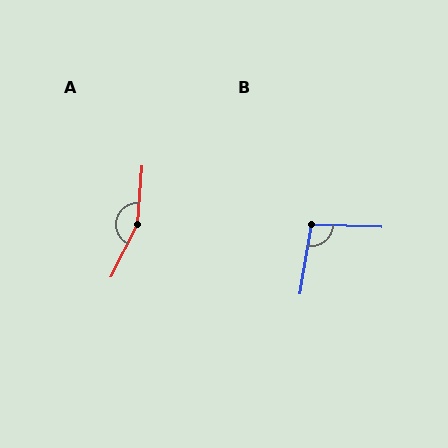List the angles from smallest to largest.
B (97°), A (158°).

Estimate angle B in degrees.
Approximately 97 degrees.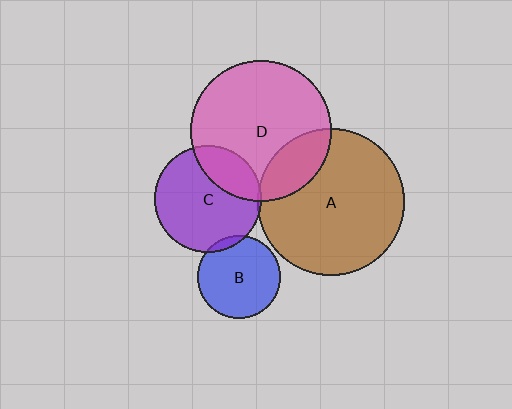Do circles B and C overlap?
Yes.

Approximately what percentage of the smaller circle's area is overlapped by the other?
Approximately 5%.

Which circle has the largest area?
Circle A (brown).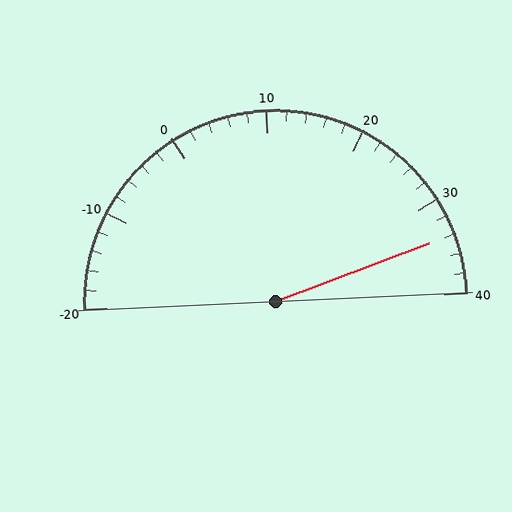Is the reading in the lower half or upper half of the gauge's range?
The reading is in the upper half of the range (-20 to 40).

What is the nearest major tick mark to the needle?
The nearest major tick mark is 30.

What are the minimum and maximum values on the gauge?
The gauge ranges from -20 to 40.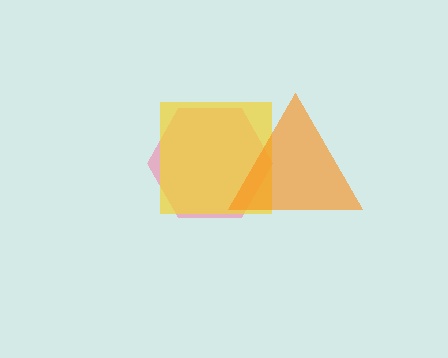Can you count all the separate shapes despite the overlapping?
Yes, there are 3 separate shapes.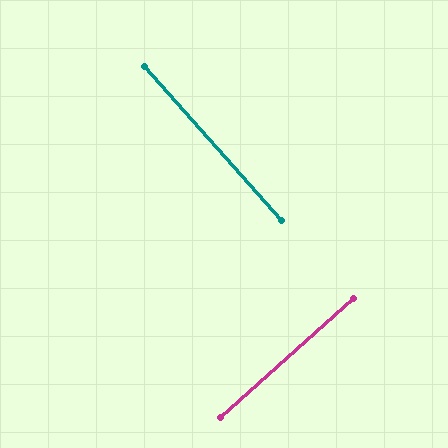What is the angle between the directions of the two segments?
Approximately 90 degrees.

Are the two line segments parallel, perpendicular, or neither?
Perpendicular — they meet at approximately 90°.